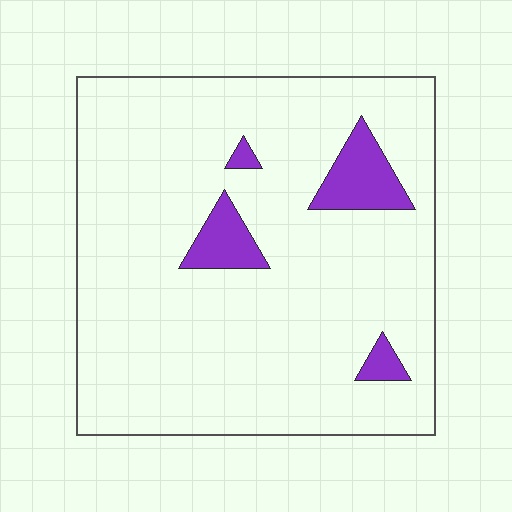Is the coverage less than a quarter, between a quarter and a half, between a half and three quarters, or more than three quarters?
Less than a quarter.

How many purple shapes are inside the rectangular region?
4.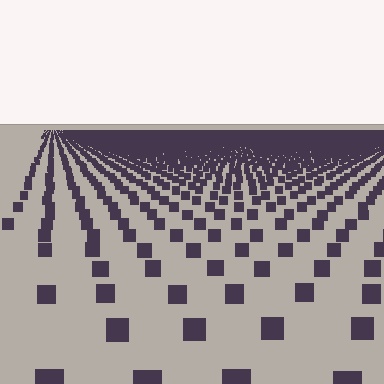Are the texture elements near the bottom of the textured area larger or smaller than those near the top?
Larger. Near the bottom, elements are closer to the viewer and appear at a bigger on-screen size.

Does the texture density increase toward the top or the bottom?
Density increases toward the top.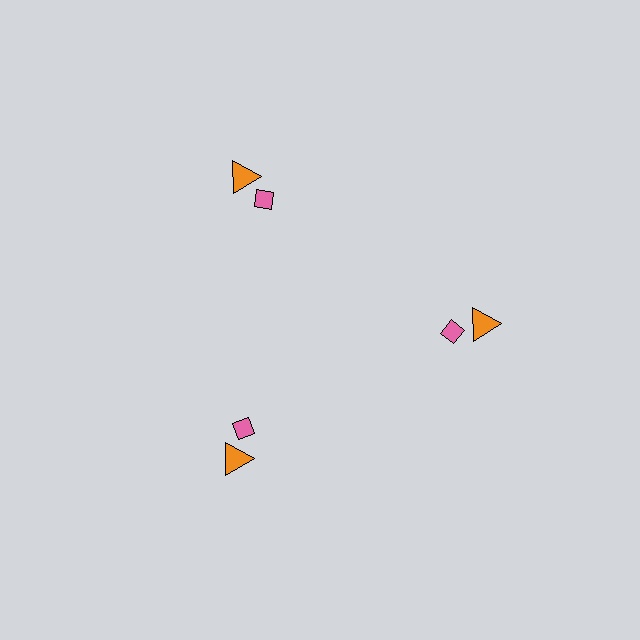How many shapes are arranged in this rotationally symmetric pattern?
There are 6 shapes, arranged in 3 groups of 2.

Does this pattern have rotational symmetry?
Yes, this pattern has 3-fold rotational symmetry. It looks the same after rotating 120 degrees around the center.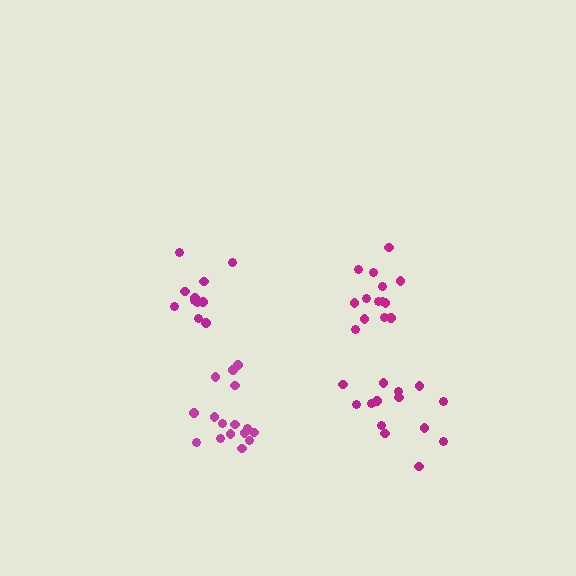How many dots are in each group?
Group 1: 14 dots, Group 2: 14 dots, Group 3: 11 dots, Group 4: 16 dots (55 total).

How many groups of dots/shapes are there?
There are 4 groups.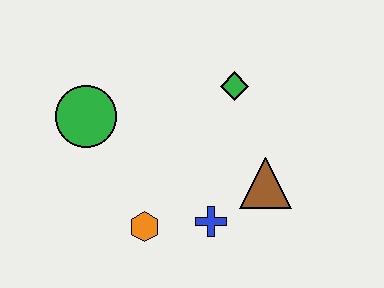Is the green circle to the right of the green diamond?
No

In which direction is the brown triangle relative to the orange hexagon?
The brown triangle is to the right of the orange hexagon.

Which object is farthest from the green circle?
The brown triangle is farthest from the green circle.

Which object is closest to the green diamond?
The brown triangle is closest to the green diamond.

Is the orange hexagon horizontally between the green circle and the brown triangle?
Yes